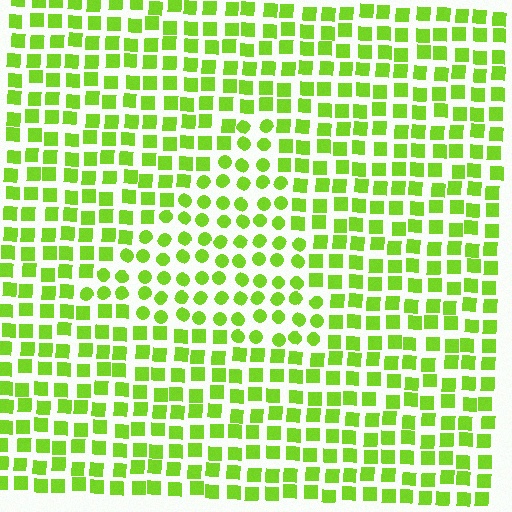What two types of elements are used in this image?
The image uses circles inside the triangle region and squares outside it.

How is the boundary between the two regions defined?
The boundary is defined by a change in element shape: circles inside vs. squares outside. All elements share the same color and spacing.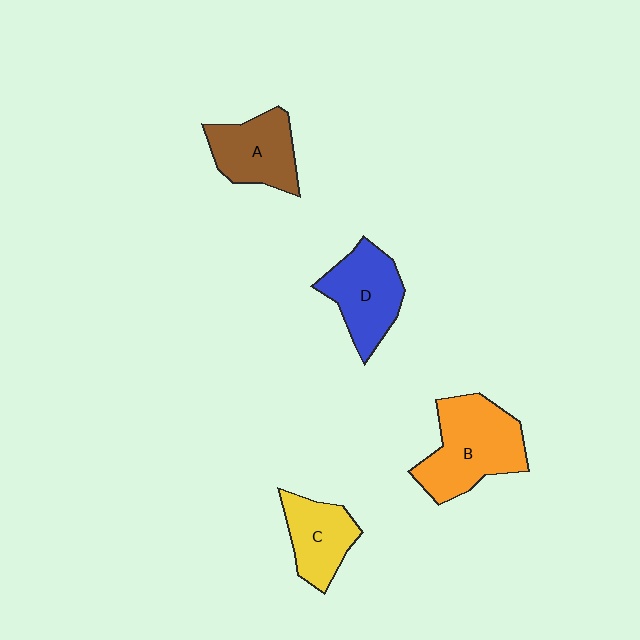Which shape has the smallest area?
Shape C (yellow).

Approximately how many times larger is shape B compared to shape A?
Approximately 1.4 times.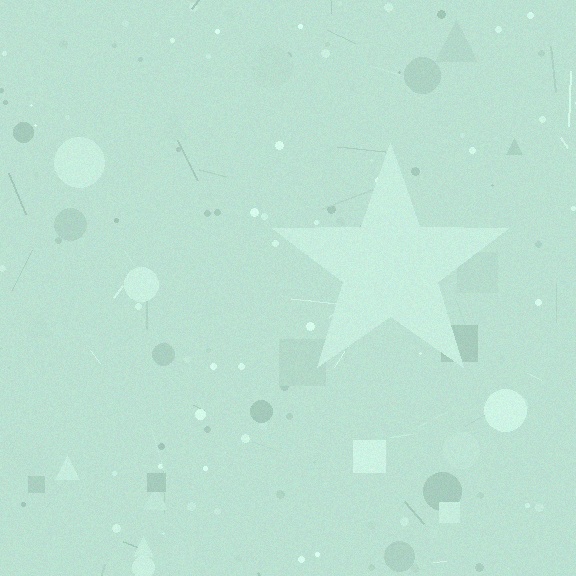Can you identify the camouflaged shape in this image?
The camouflaged shape is a star.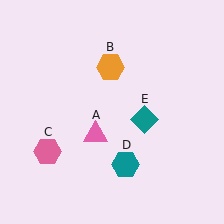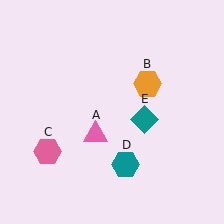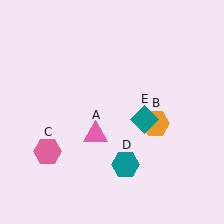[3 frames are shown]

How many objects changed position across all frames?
1 object changed position: orange hexagon (object B).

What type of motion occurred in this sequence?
The orange hexagon (object B) rotated clockwise around the center of the scene.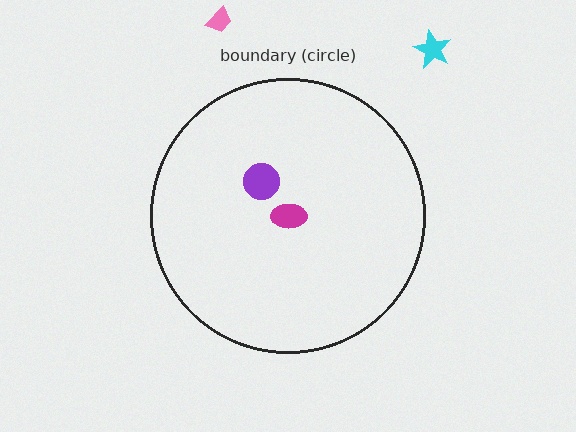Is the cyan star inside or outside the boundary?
Outside.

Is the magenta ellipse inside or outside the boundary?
Inside.